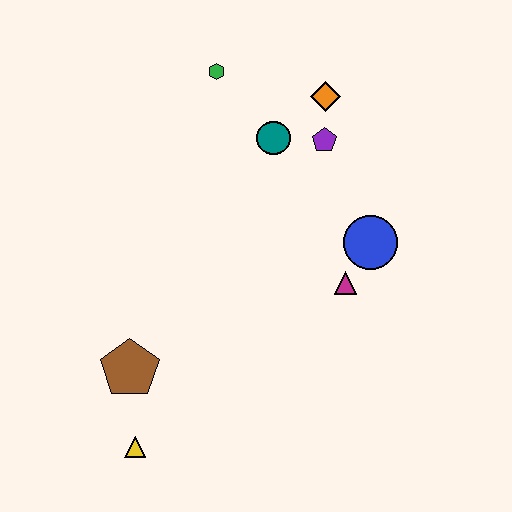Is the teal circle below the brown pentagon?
No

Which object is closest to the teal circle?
The purple pentagon is closest to the teal circle.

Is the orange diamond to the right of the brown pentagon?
Yes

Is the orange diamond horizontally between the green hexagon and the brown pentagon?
No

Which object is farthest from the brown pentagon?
The orange diamond is farthest from the brown pentagon.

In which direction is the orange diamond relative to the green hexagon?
The orange diamond is to the right of the green hexagon.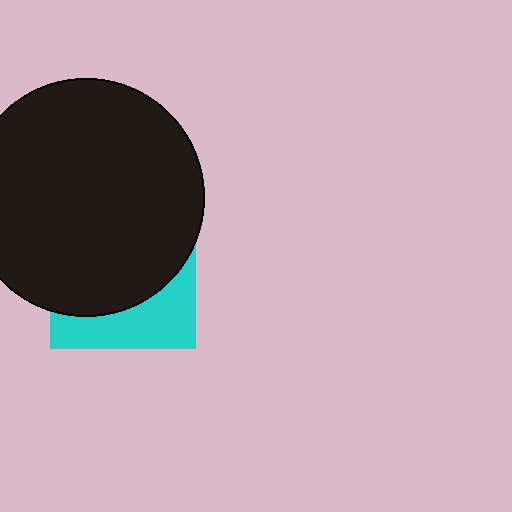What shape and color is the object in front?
The object in front is a black circle.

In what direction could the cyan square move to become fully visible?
The cyan square could move down. That would shift it out from behind the black circle entirely.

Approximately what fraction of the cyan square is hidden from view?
Roughly 67% of the cyan square is hidden behind the black circle.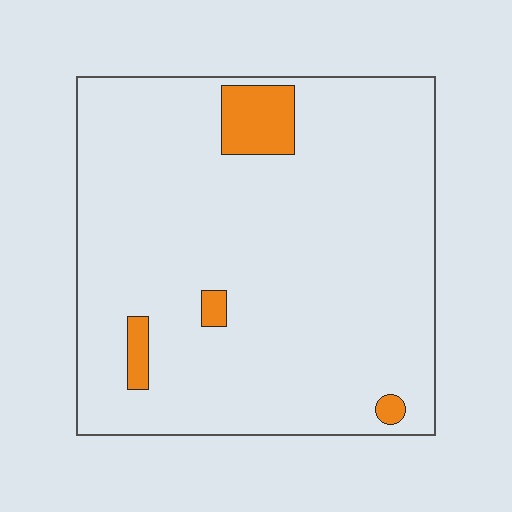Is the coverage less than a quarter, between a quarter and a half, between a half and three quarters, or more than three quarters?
Less than a quarter.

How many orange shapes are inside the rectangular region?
4.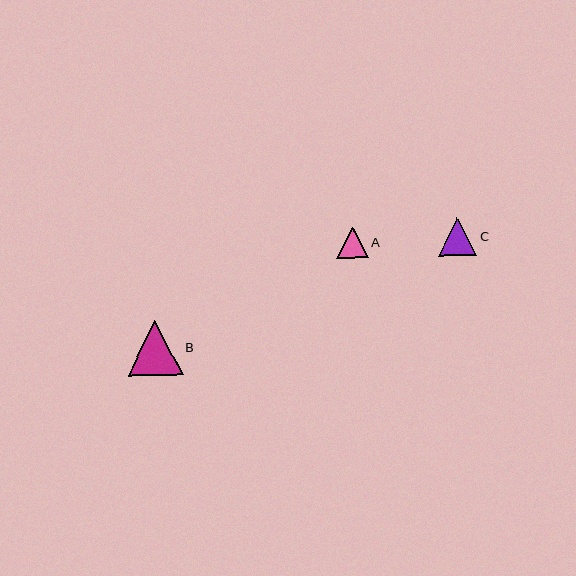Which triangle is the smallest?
Triangle A is the smallest with a size of approximately 31 pixels.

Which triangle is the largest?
Triangle B is the largest with a size of approximately 55 pixels.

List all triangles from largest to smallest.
From largest to smallest: B, C, A.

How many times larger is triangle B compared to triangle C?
Triangle B is approximately 1.4 times the size of triangle C.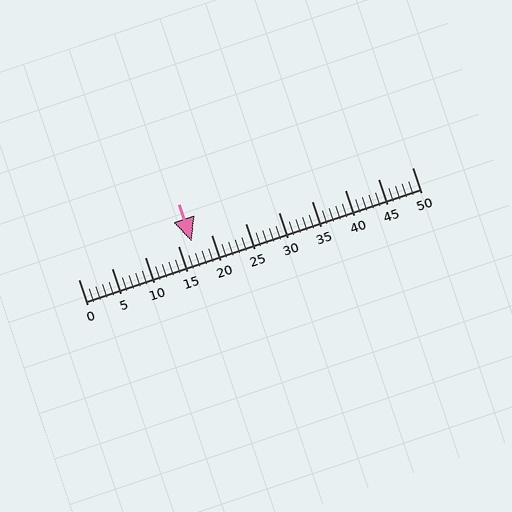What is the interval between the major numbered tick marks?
The major tick marks are spaced 5 units apart.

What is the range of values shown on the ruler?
The ruler shows values from 0 to 50.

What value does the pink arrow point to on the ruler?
The pink arrow points to approximately 17.